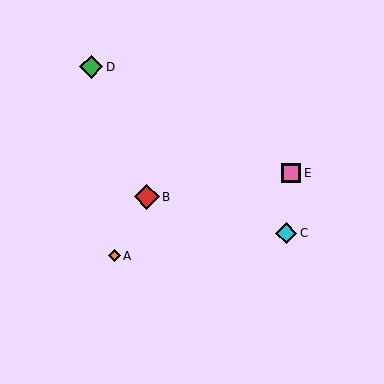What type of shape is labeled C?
Shape C is a cyan diamond.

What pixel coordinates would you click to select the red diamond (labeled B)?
Click at (147, 197) to select the red diamond B.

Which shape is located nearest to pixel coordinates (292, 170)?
The pink square (labeled E) at (291, 173) is nearest to that location.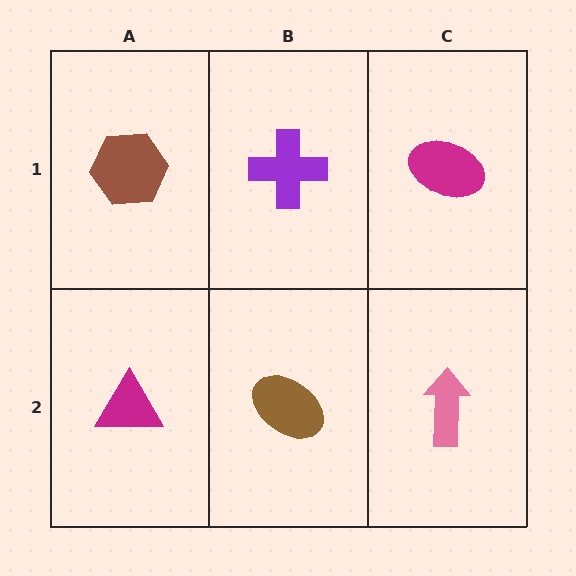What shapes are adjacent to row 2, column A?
A brown hexagon (row 1, column A), a brown ellipse (row 2, column B).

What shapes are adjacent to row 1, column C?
A pink arrow (row 2, column C), a purple cross (row 1, column B).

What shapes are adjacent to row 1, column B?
A brown ellipse (row 2, column B), a brown hexagon (row 1, column A), a magenta ellipse (row 1, column C).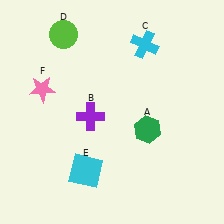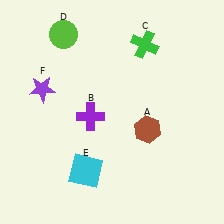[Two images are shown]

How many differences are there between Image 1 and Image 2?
There are 3 differences between the two images.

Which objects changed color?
A changed from green to brown. C changed from cyan to green. F changed from pink to purple.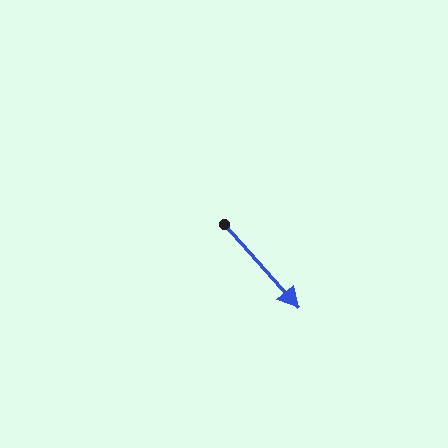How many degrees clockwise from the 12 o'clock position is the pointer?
Approximately 138 degrees.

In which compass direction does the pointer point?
Southeast.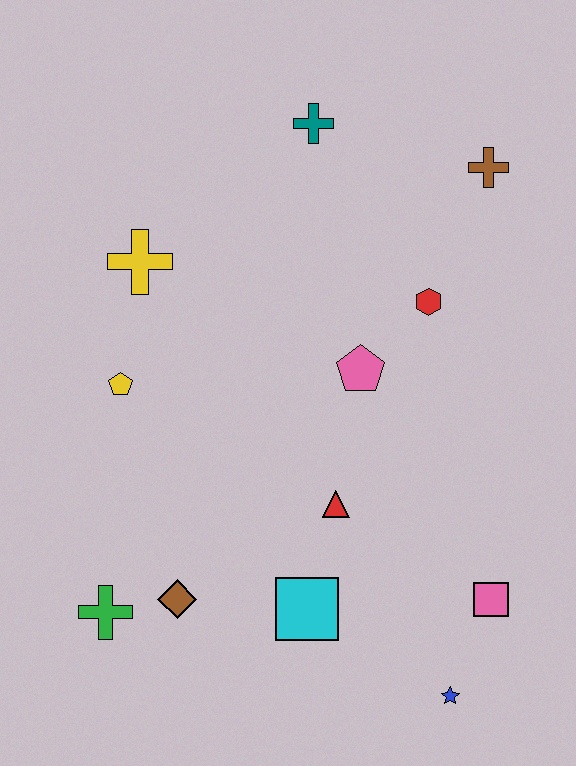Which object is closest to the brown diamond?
The green cross is closest to the brown diamond.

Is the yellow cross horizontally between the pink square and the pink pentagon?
No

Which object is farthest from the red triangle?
The teal cross is farthest from the red triangle.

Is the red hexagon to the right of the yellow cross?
Yes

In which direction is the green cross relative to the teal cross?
The green cross is below the teal cross.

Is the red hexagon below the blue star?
No